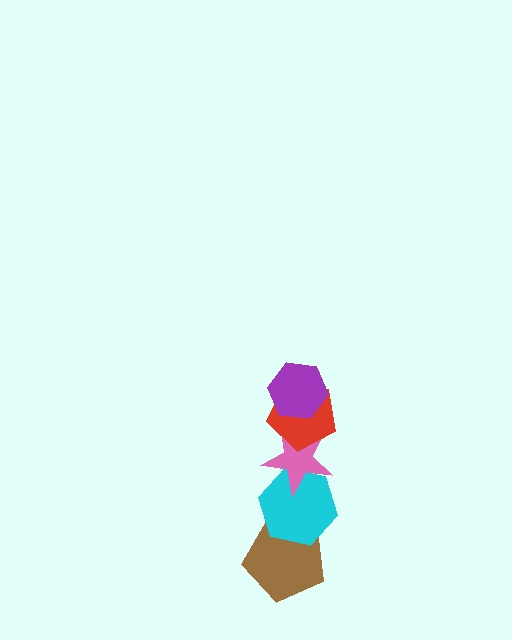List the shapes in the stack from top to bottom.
From top to bottom: the purple hexagon, the red pentagon, the pink star, the cyan hexagon, the brown pentagon.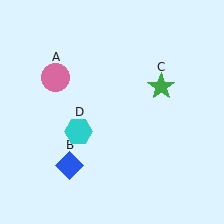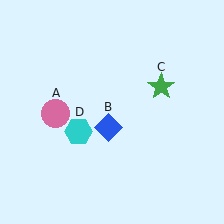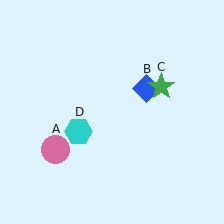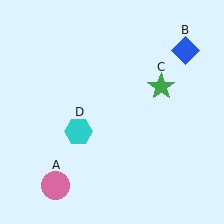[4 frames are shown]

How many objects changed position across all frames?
2 objects changed position: pink circle (object A), blue diamond (object B).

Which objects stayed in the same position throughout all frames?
Green star (object C) and cyan hexagon (object D) remained stationary.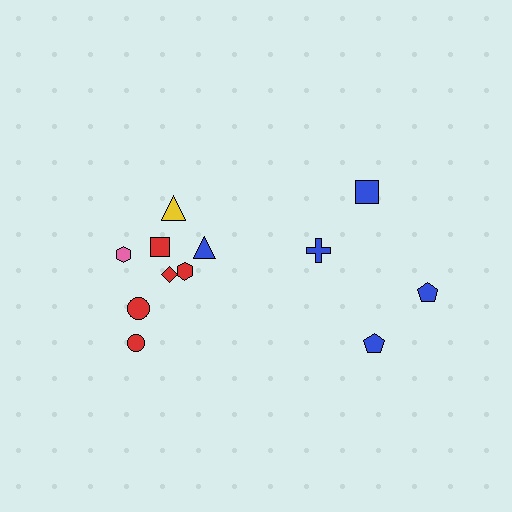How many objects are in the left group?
There are 8 objects.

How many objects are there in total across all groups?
There are 12 objects.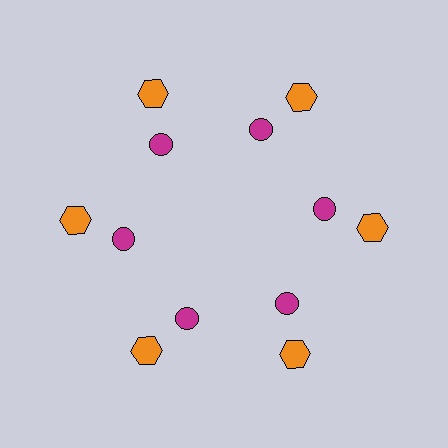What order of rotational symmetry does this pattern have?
This pattern has 6-fold rotational symmetry.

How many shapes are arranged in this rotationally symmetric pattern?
There are 12 shapes, arranged in 6 groups of 2.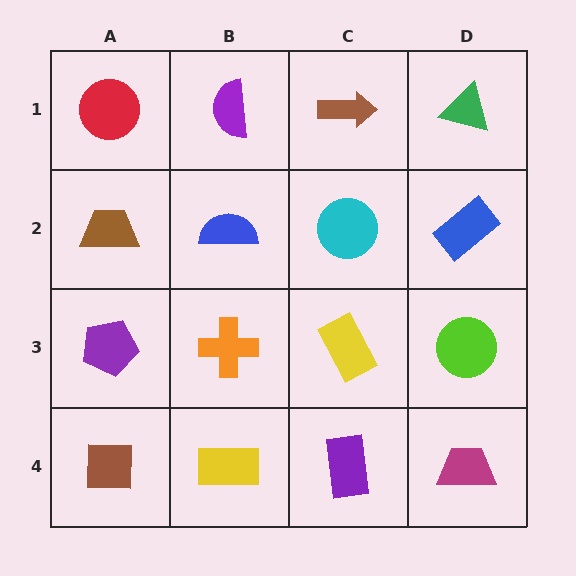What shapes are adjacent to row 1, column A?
A brown trapezoid (row 2, column A), a purple semicircle (row 1, column B).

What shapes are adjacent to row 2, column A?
A red circle (row 1, column A), a purple pentagon (row 3, column A), a blue semicircle (row 2, column B).